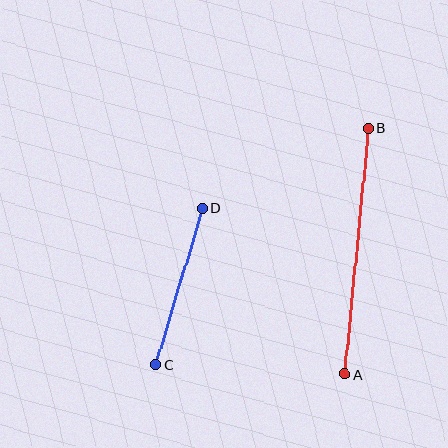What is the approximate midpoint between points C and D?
The midpoint is at approximately (179, 286) pixels.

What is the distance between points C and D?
The distance is approximately 164 pixels.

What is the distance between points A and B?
The distance is approximately 247 pixels.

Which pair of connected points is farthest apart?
Points A and B are farthest apart.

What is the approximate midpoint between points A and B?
The midpoint is at approximately (357, 251) pixels.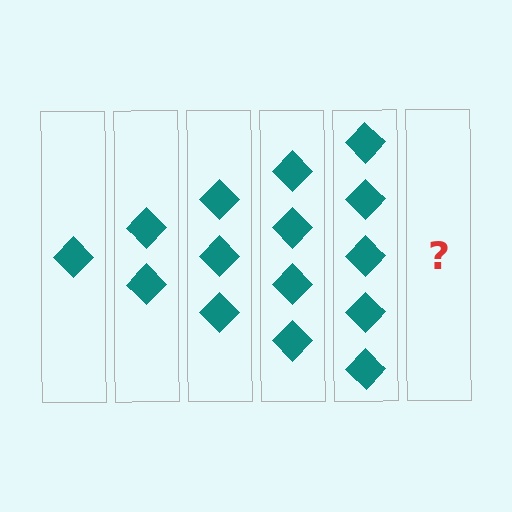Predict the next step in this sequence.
The next step is 6 diamonds.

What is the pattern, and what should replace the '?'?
The pattern is that each step adds one more diamond. The '?' should be 6 diamonds.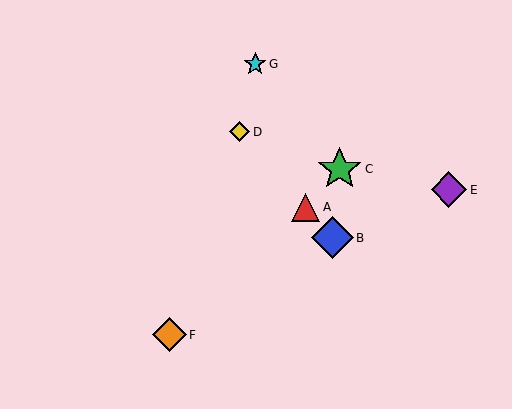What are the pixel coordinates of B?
Object B is at (332, 238).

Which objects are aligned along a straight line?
Objects A, B, D are aligned along a straight line.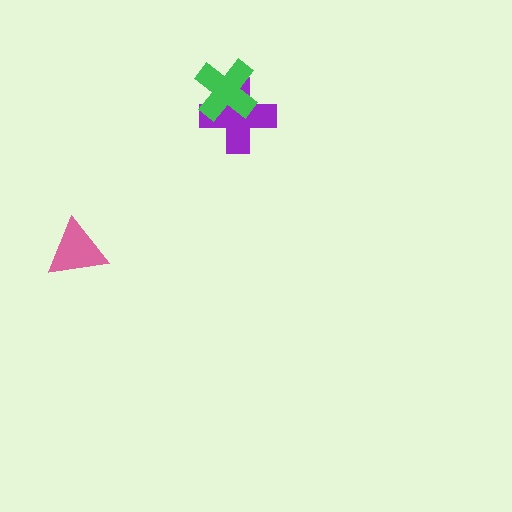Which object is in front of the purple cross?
The green cross is in front of the purple cross.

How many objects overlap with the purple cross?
1 object overlaps with the purple cross.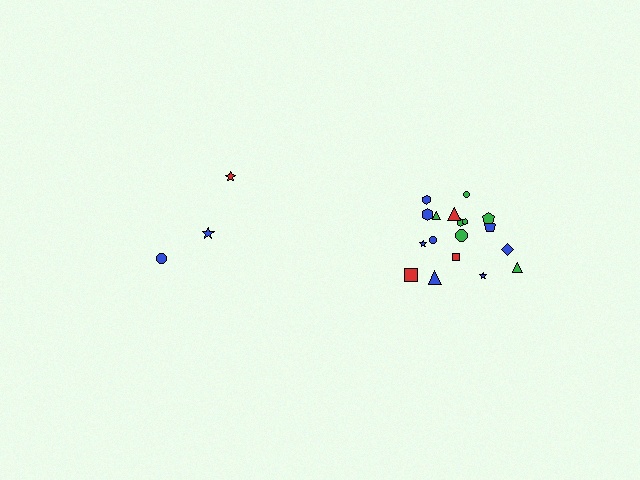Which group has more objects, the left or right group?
The right group.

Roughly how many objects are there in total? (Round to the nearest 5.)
Roughly 20 objects in total.